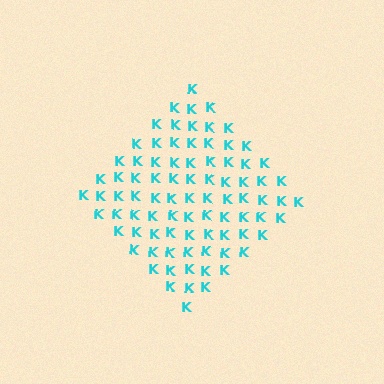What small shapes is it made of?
It is made of small letter K's.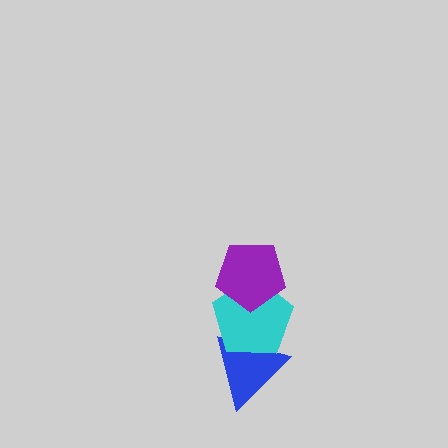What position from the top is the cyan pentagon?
The cyan pentagon is 2nd from the top.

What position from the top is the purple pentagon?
The purple pentagon is 1st from the top.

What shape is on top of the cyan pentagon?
The purple pentagon is on top of the cyan pentagon.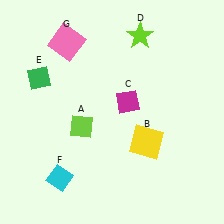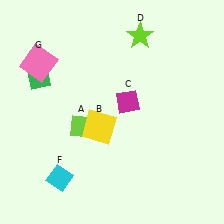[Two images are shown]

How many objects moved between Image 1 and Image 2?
2 objects moved between the two images.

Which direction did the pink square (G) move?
The pink square (G) moved left.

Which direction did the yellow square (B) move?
The yellow square (B) moved left.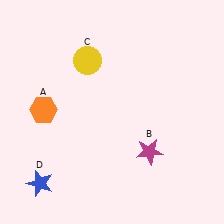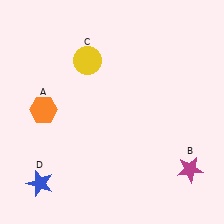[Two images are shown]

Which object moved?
The magenta star (B) moved right.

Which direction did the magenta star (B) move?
The magenta star (B) moved right.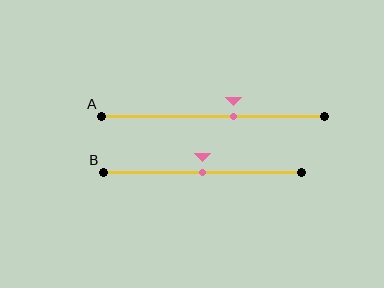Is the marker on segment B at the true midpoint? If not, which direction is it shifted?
Yes, the marker on segment B is at the true midpoint.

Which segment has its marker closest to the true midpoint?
Segment B has its marker closest to the true midpoint.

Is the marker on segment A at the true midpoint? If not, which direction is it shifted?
No, the marker on segment A is shifted to the right by about 9% of the segment length.